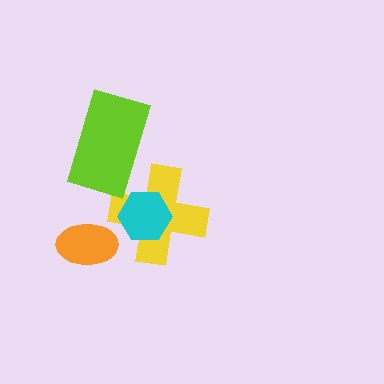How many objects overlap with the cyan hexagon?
1 object overlaps with the cyan hexagon.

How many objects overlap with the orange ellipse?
0 objects overlap with the orange ellipse.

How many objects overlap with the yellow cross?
2 objects overlap with the yellow cross.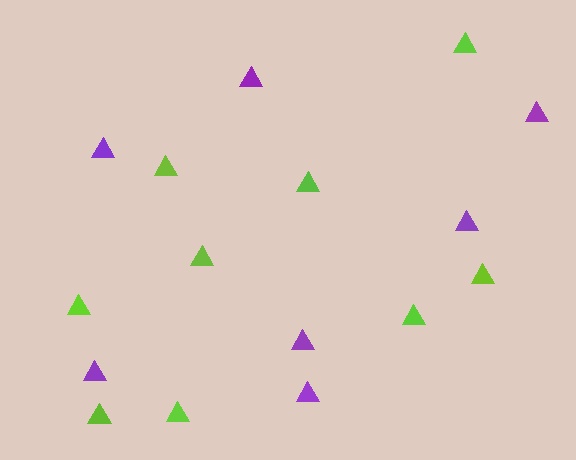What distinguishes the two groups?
There are 2 groups: one group of lime triangles (9) and one group of purple triangles (7).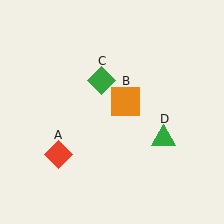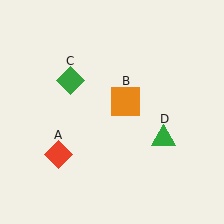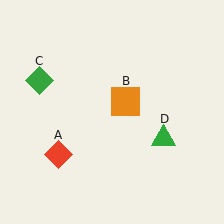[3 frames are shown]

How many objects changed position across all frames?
1 object changed position: green diamond (object C).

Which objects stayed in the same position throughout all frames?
Red diamond (object A) and orange square (object B) and green triangle (object D) remained stationary.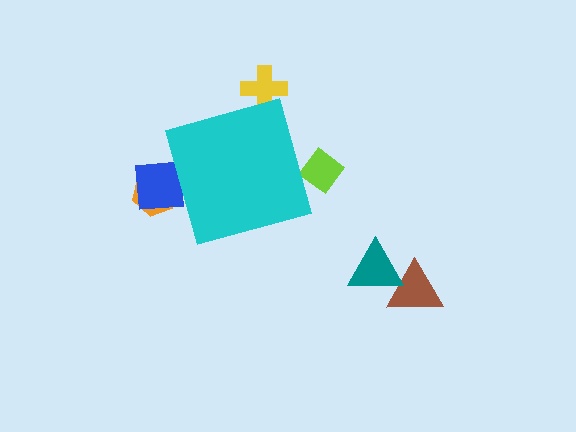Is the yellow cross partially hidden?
Yes, the yellow cross is partially hidden behind the cyan diamond.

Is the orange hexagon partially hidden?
Yes, the orange hexagon is partially hidden behind the cyan diamond.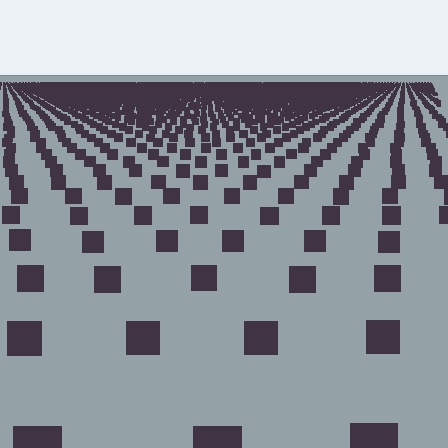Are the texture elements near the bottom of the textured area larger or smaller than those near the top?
Larger. Near the bottom, elements are closer to the viewer and appear at a bigger on-screen size.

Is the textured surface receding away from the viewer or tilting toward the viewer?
The surface is receding away from the viewer. Texture elements get smaller and denser toward the top.